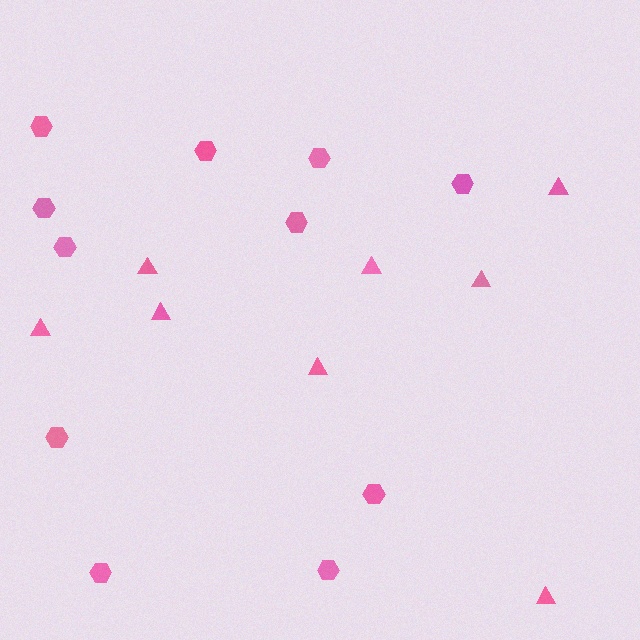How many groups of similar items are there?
There are 2 groups: one group of hexagons (11) and one group of triangles (8).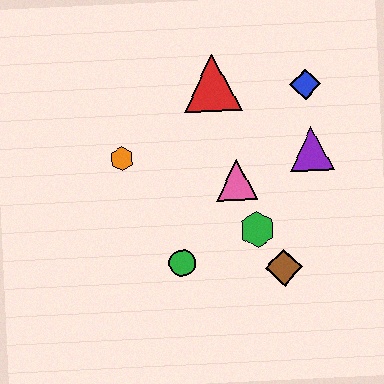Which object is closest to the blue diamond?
The purple triangle is closest to the blue diamond.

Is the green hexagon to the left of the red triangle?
No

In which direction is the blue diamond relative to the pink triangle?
The blue diamond is above the pink triangle.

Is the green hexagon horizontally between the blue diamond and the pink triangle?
Yes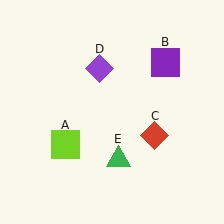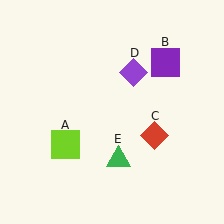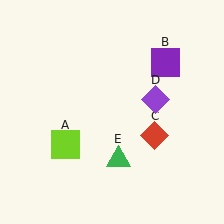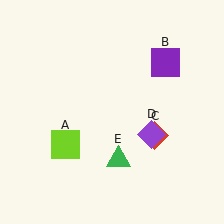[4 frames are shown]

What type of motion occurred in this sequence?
The purple diamond (object D) rotated clockwise around the center of the scene.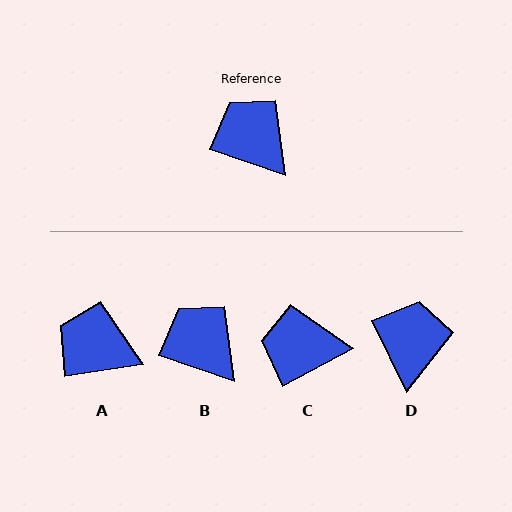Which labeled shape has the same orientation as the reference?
B.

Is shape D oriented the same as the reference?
No, it is off by about 45 degrees.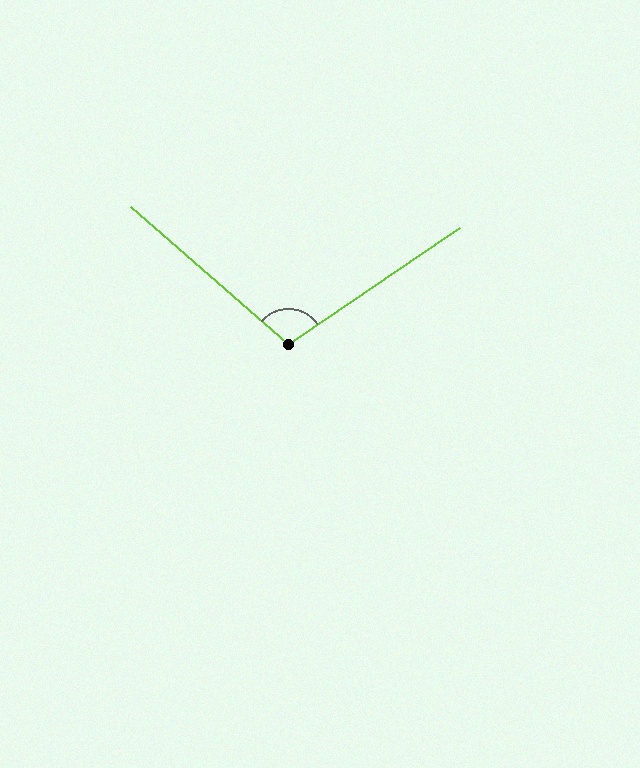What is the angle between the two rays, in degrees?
Approximately 105 degrees.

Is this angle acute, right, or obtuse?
It is obtuse.